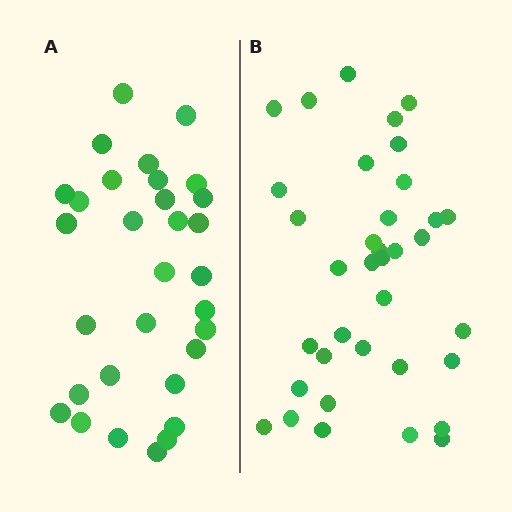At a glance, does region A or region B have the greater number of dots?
Region B (the right region) has more dots.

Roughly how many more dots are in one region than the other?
Region B has about 5 more dots than region A.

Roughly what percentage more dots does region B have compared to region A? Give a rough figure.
About 15% more.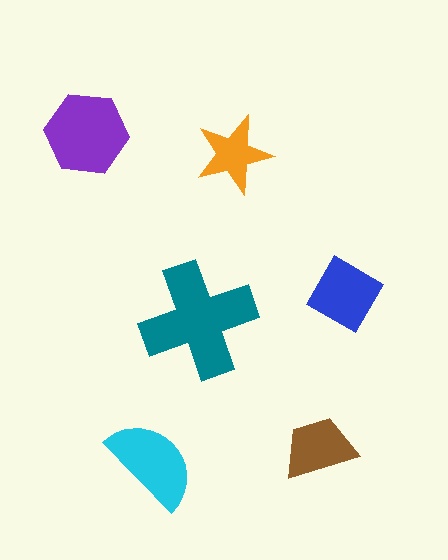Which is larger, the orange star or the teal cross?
The teal cross.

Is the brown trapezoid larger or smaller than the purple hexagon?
Smaller.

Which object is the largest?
The teal cross.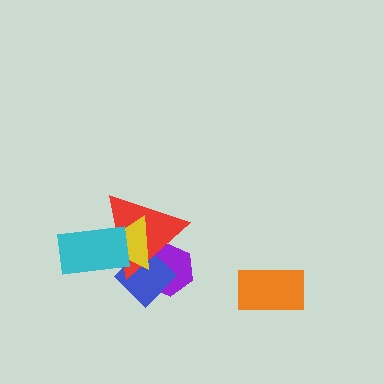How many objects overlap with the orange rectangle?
0 objects overlap with the orange rectangle.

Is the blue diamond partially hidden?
Yes, it is partially covered by another shape.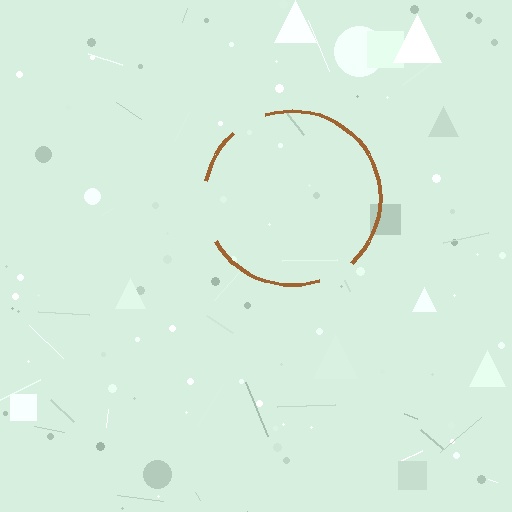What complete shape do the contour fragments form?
The contour fragments form a circle.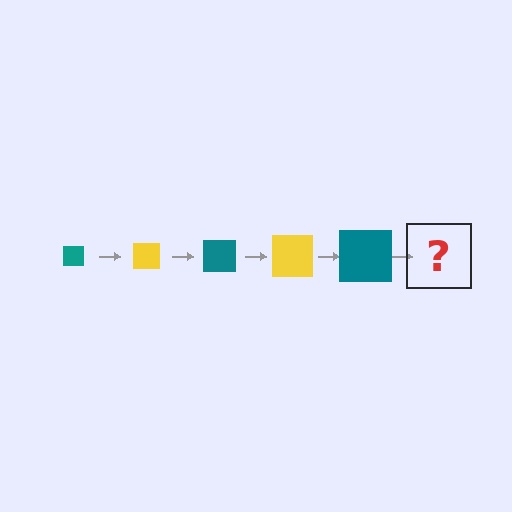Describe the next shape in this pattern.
It should be a yellow square, larger than the previous one.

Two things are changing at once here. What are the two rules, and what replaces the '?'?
The two rules are that the square grows larger each step and the color cycles through teal and yellow. The '?' should be a yellow square, larger than the previous one.